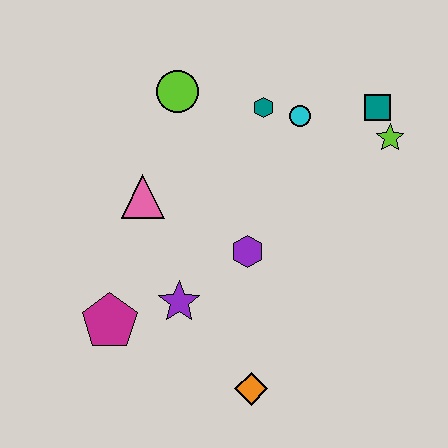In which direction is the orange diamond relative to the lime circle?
The orange diamond is below the lime circle.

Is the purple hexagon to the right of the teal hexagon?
No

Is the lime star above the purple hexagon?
Yes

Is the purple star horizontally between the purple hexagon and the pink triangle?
Yes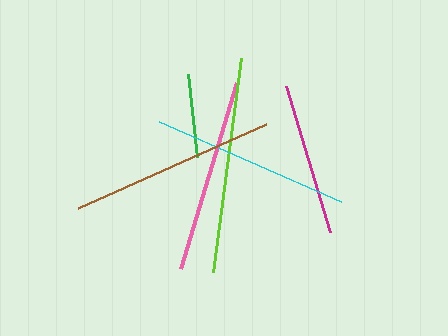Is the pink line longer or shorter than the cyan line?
The cyan line is longer than the pink line.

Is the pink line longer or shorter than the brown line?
The brown line is longer than the pink line.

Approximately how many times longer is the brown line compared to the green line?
The brown line is approximately 2.4 times the length of the green line.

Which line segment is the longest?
The lime line is the longest at approximately 216 pixels.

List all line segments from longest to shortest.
From longest to shortest: lime, brown, cyan, pink, magenta, green.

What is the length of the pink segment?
The pink segment is approximately 195 pixels long.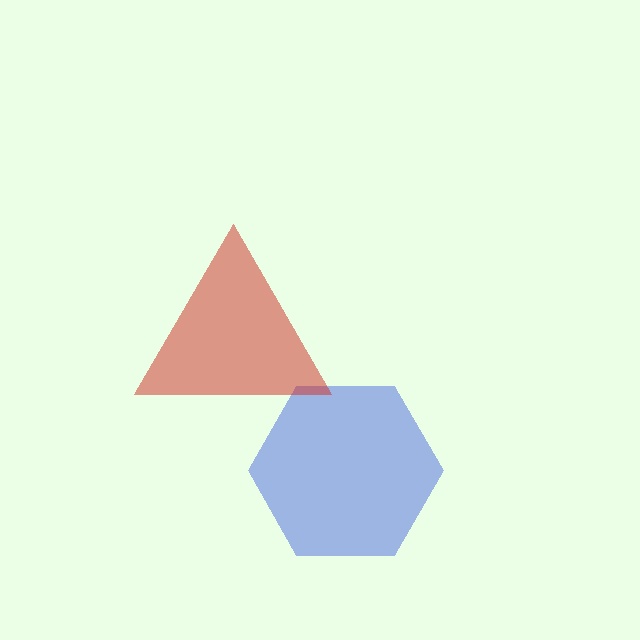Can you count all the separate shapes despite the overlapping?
Yes, there are 2 separate shapes.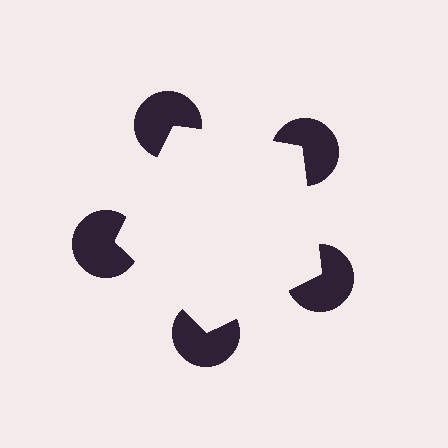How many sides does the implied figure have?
5 sides.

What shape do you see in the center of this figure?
An illusory pentagon — its edges are inferred from the aligned wedge cuts in the pac-man discs, not physically drawn.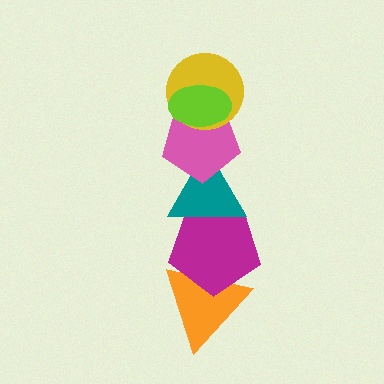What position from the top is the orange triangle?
The orange triangle is 6th from the top.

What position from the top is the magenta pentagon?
The magenta pentagon is 5th from the top.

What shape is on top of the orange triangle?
The magenta pentagon is on top of the orange triangle.